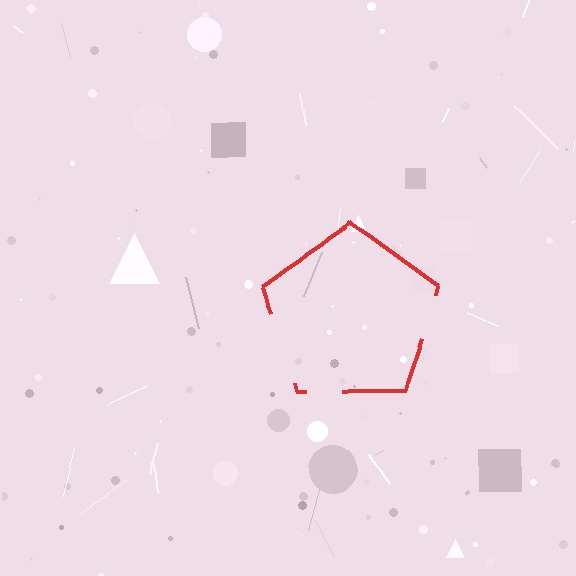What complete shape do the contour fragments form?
The contour fragments form a pentagon.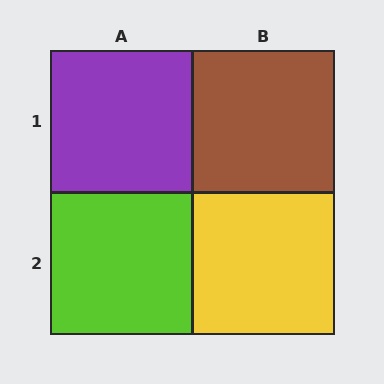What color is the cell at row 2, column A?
Lime.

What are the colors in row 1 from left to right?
Purple, brown.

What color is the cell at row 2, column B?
Yellow.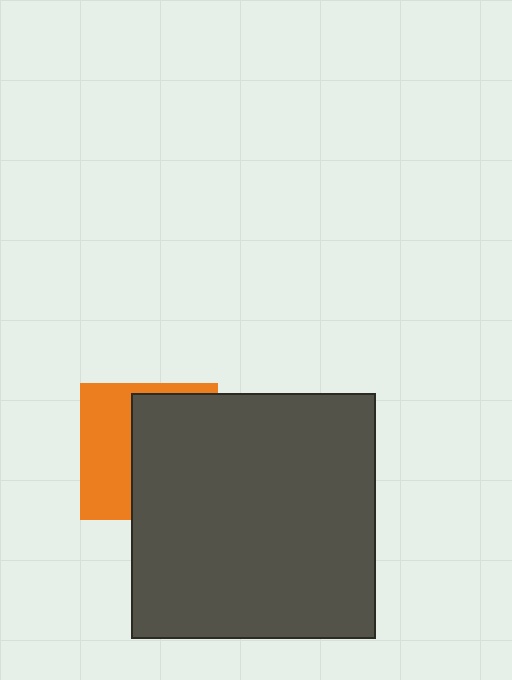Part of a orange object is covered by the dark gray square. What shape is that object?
It is a square.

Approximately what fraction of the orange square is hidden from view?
Roughly 58% of the orange square is hidden behind the dark gray square.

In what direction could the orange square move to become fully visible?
The orange square could move left. That would shift it out from behind the dark gray square entirely.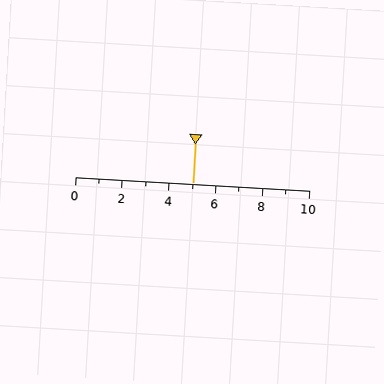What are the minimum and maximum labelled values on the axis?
The axis runs from 0 to 10.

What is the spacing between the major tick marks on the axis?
The major ticks are spaced 2 apart.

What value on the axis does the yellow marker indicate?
The marker indicates approximately 5.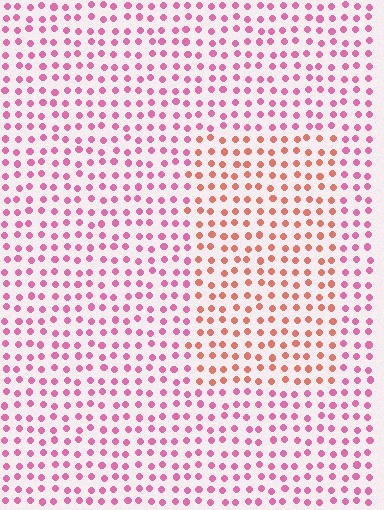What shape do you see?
I see a rectangle.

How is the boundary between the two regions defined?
The boundary is defined purely by a slight shift in hue (about 39 degrees). Spacing, size, and orientation are identical on both sides.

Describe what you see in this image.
The image is filled with small pink elements in a uniform arrangement. A rectangle-shaped region is visible where the elements are tinted to a slightly different hue, forming a subtle color boundary.